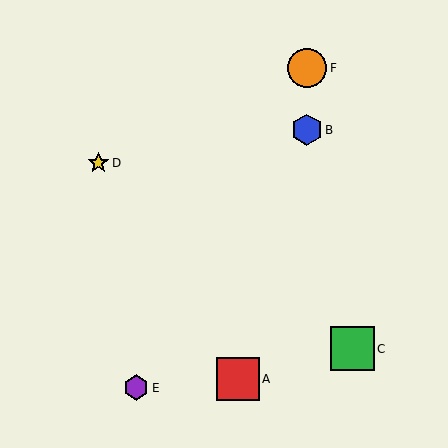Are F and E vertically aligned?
No, F is at x≈307 and E is at x≈136.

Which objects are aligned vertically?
Objects B, F are aligned vertically.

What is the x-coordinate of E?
Object E is at x≈136.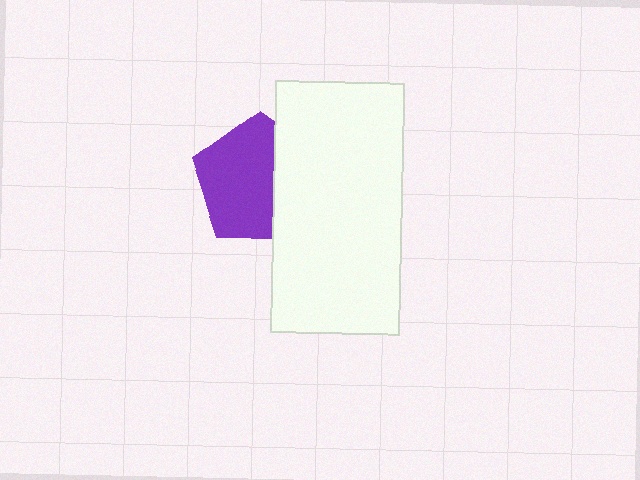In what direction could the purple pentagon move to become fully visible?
The purple pentagon could move left. That would shift it out from behind the white rectangle entirely.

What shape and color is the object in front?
The object in front is a white rectangle.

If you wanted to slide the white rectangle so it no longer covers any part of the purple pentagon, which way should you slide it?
Slide it right — that is the most direct way to separate the two shapes.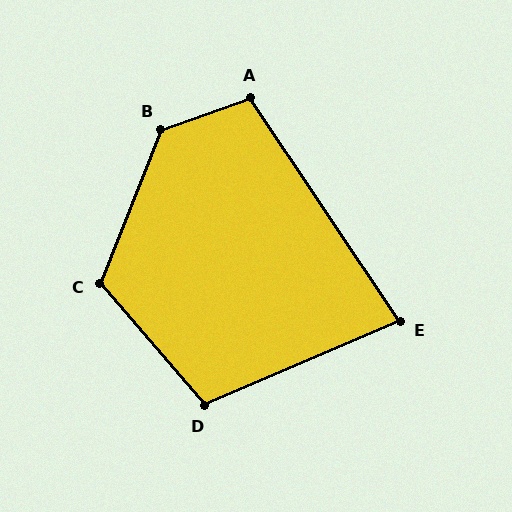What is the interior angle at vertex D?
Approximately 107 degrees (obtuse).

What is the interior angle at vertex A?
Approximately 104 degrees (obtuse).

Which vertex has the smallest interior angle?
E, at approximately 79 degrees.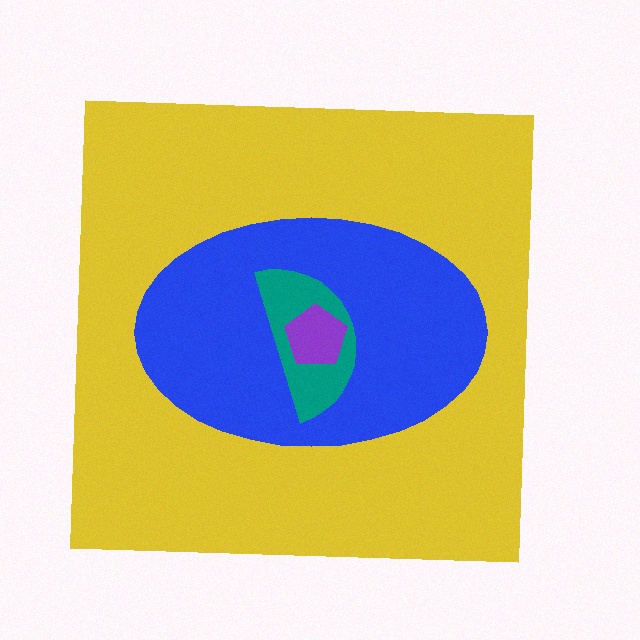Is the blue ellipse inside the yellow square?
Yes.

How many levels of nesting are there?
4.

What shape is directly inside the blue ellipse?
The teal semicircle.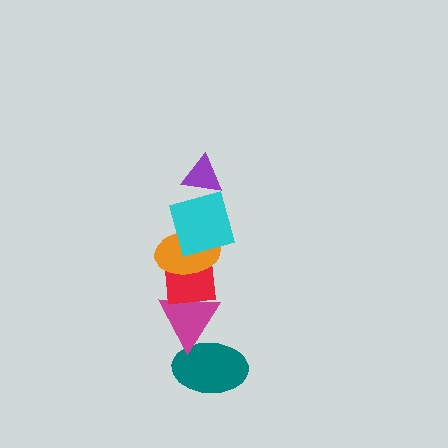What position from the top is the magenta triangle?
The magenta triangle is 5th from the top.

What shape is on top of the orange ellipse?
The cyan square is on top of the orange ellipse.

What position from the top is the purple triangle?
The purple triangle is 1st from the top.